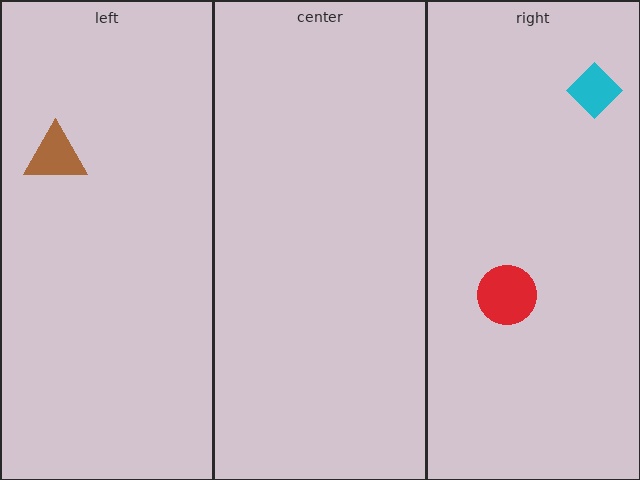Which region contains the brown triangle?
The left region.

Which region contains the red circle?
The right region.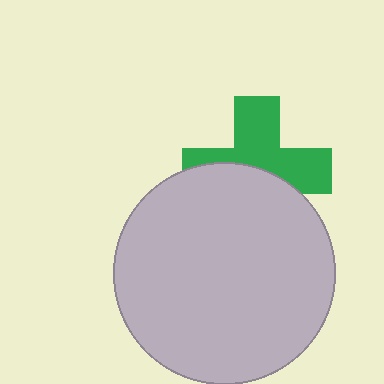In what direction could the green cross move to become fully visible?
The green cross could move up. That would shift it out from behind the light gray circle entirely.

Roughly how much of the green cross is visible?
About half of it is visible (roughly 55%).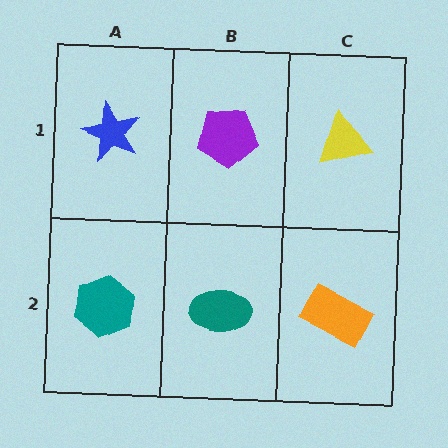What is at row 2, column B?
A teal ellipse.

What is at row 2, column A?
A teal hexagon.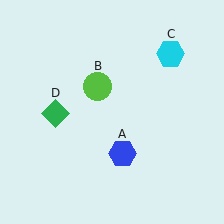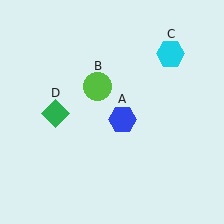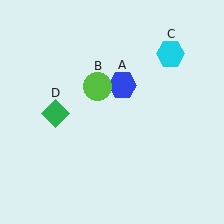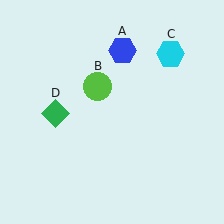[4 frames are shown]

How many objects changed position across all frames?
1 object changed position: blue hexagon (object A).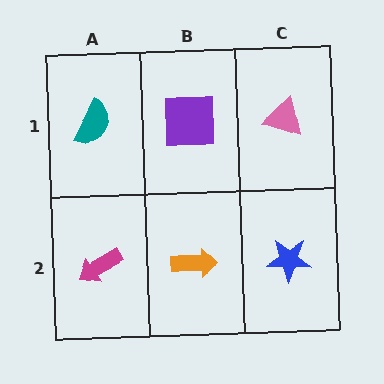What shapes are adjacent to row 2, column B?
A purple square (row 1, column B), a magenta arrow (row 2, column A), a blue star (row 2, column C).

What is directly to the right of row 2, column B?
A blue star.